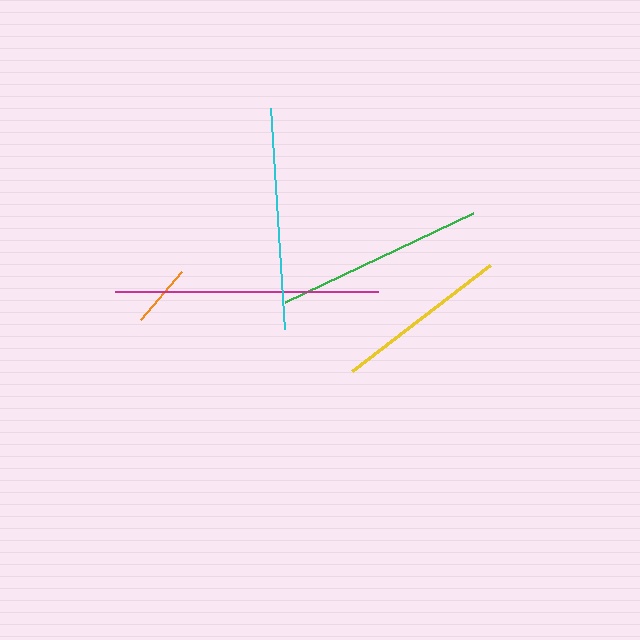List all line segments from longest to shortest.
From longest to shortest: magenta, cyan, green, yellow, orange.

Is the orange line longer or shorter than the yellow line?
The yellow line is longer than the orange line.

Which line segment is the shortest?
The orange line is the shortest at approximately 64 pixels.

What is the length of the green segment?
The green segment is approximately 209 pixels long.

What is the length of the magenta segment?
The magenta segment is approximately 263 pixels long.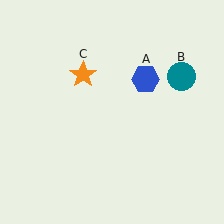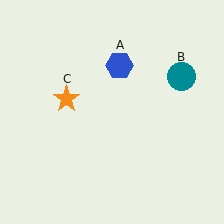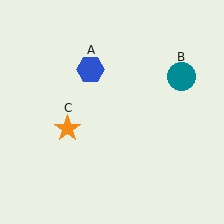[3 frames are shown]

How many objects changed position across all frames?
2 objects changed position: blue hexagon (object A), orange star (object C).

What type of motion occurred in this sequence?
The blue hexagon (object A), orange star (object C) rotated counterclockwise around the center of the scene.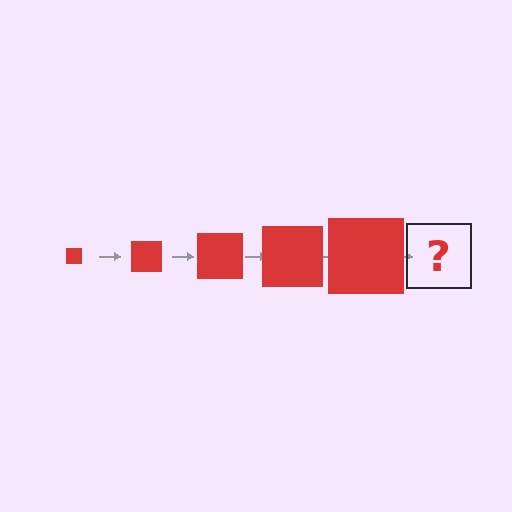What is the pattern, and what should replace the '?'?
The pattern is that the square gets progressively larger each step. The '?' should be a red square, larger than the previous one.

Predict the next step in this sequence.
The next step is a red square, larger than the previous one.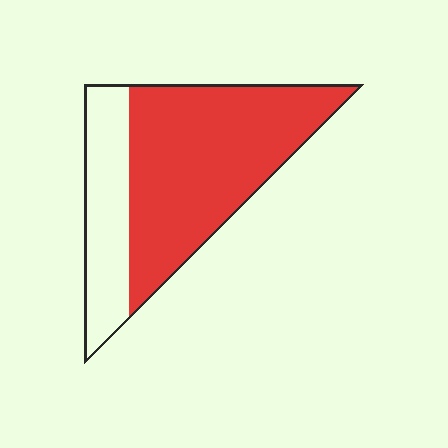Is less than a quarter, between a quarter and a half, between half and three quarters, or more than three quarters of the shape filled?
Between half and three quarters.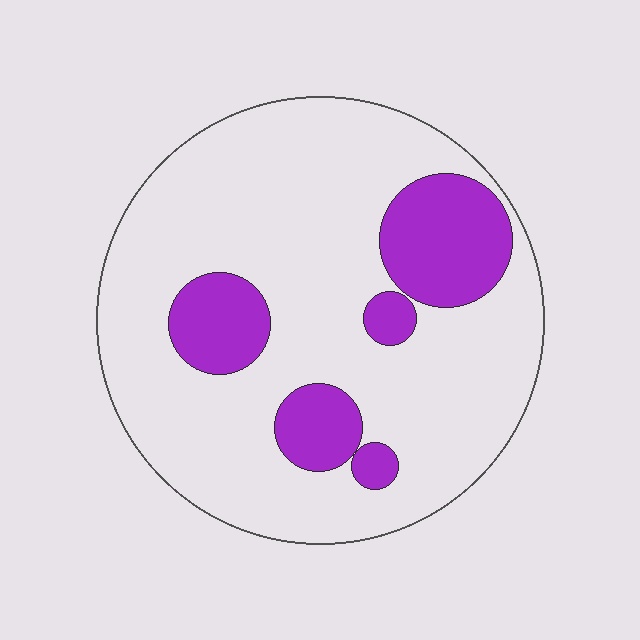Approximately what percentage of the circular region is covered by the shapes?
Approximately 20%.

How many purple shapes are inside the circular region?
5.